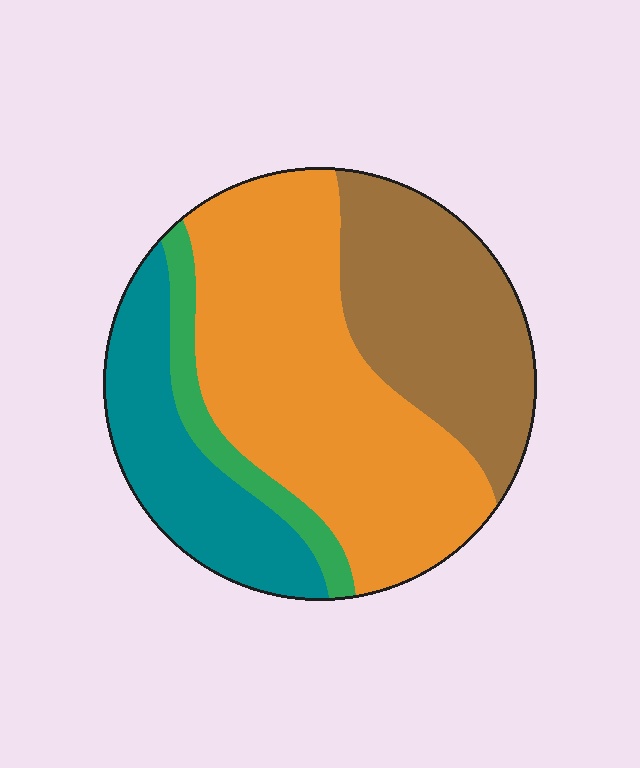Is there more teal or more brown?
Brown.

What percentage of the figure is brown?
Brown covers roughly 25% of the figure.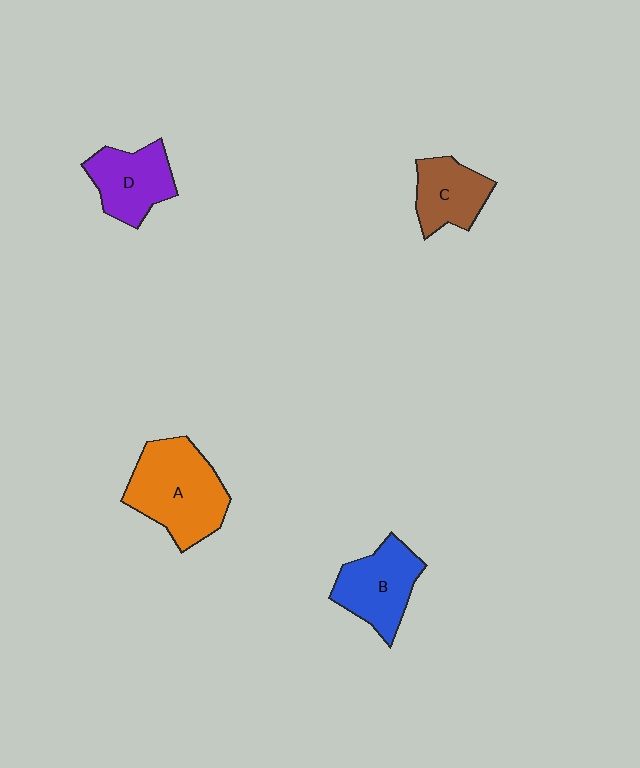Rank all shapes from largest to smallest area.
From largest to smallest: A (orange), B (blue), D (purple), C (brown).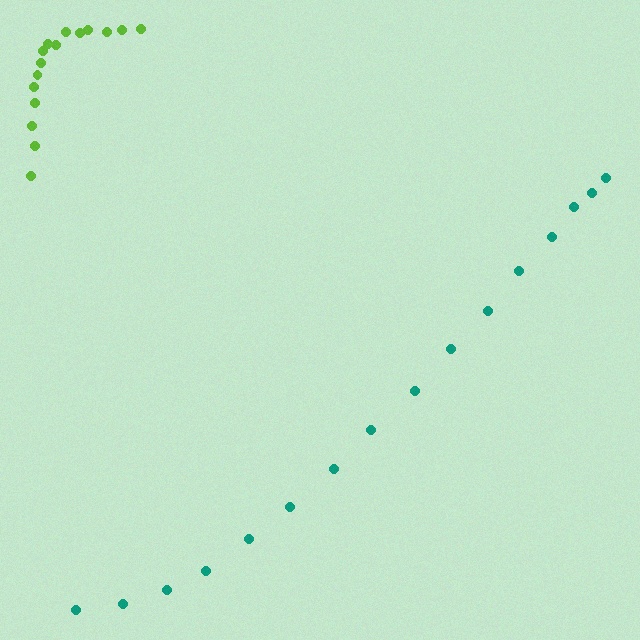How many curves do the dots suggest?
There are 2 distinct paths.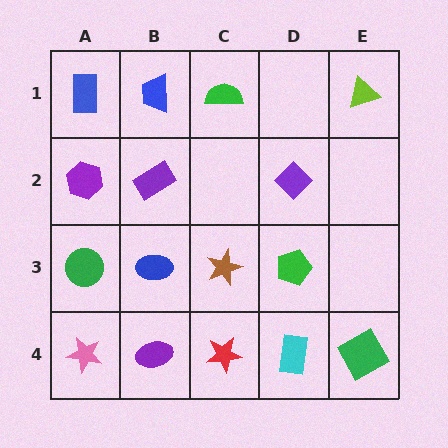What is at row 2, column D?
A purple diamond.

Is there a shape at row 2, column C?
No, that cell is empty.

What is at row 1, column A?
A blue rectangle.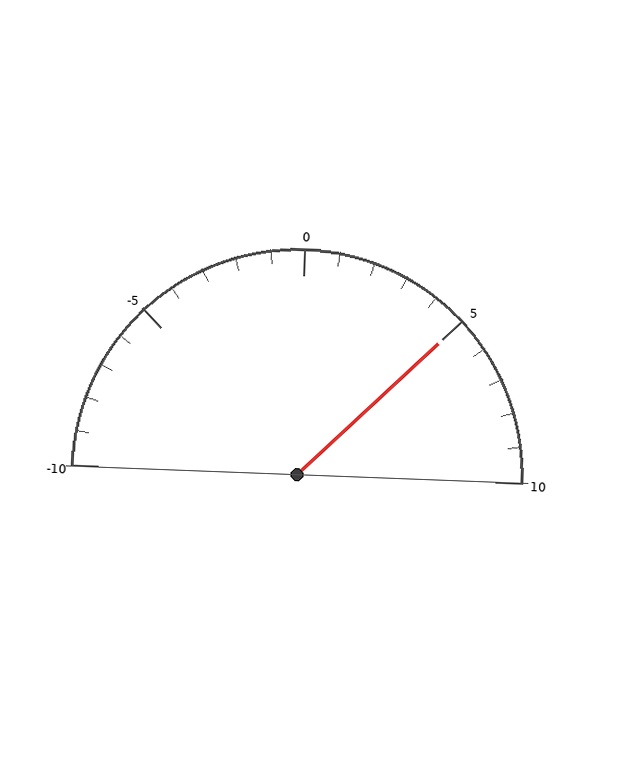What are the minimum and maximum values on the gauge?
The gauge ranges from -10 to 10.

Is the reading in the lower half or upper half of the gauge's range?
The reading is in the upper half of the range (-10 to 10).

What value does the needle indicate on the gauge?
The needle indicates approximately 5.